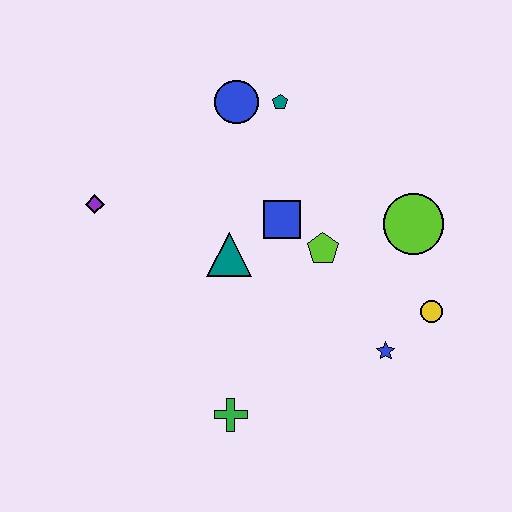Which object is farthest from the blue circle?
The green cross is farthest from the blue circle.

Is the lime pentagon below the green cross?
No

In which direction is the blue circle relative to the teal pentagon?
The blue circle is to the left of the teal pentagon.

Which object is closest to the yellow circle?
The blue star is closest to the yellow circle.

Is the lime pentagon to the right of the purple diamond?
Yes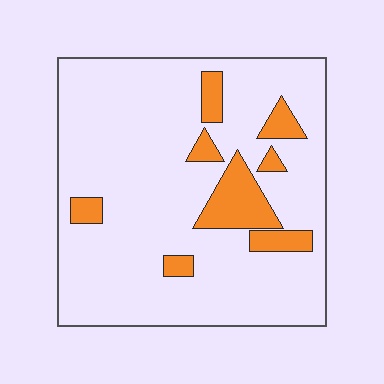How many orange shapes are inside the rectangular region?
8.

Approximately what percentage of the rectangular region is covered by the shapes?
Approximately 15%.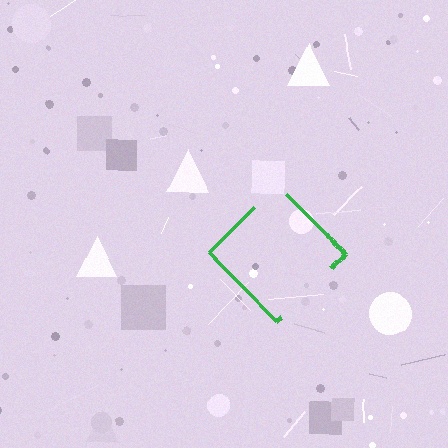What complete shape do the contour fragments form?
The contour fragments form a diamond.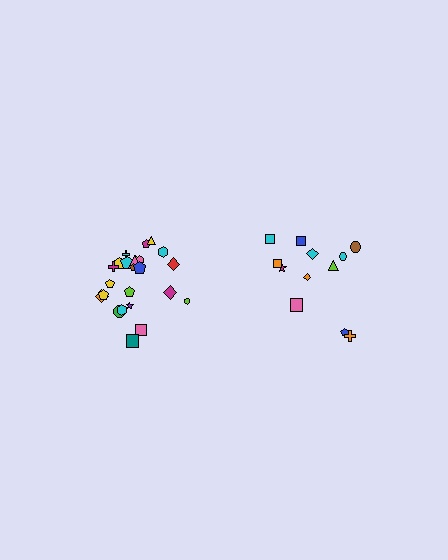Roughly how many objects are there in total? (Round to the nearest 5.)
Roughly 35 objects in total.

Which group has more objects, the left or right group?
The left group.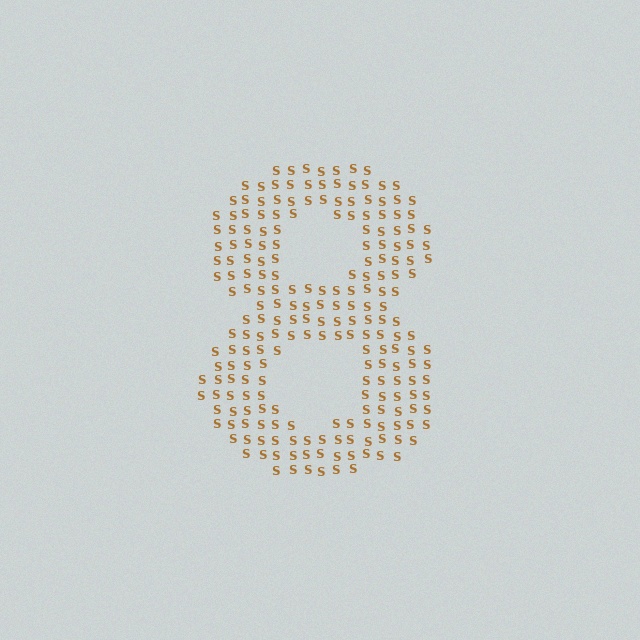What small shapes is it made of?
It is made of small letter S's.